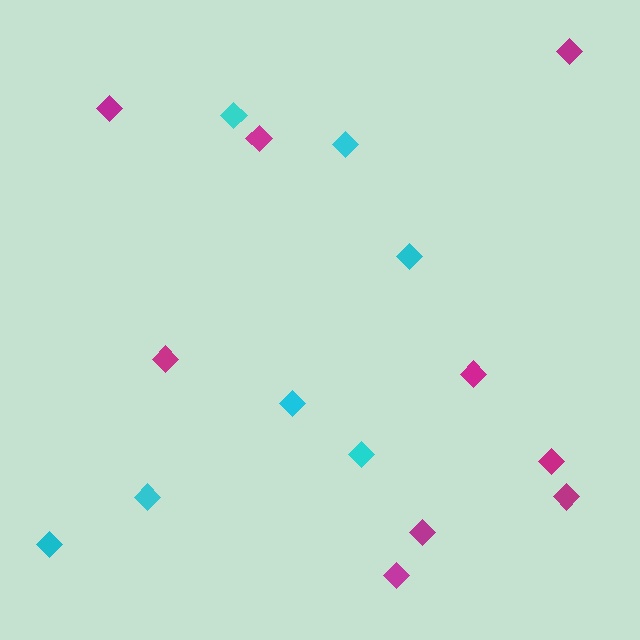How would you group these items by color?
There are 2 groups: one group of magenta diamonds (9) and one group of cyan diamonds (7).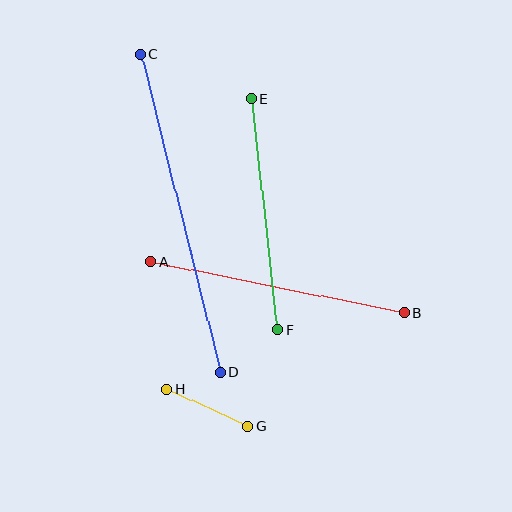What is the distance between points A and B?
The distance is approximately 259 pixels.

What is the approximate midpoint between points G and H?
The midpoint is at approximately (207, 408) pixels.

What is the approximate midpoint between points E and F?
The midpoint is at approximately (264, 214) pixels.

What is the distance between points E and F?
The distance is approximately 232 pixels.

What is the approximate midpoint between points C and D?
The midpoint is at approximately (180, 213) pixels.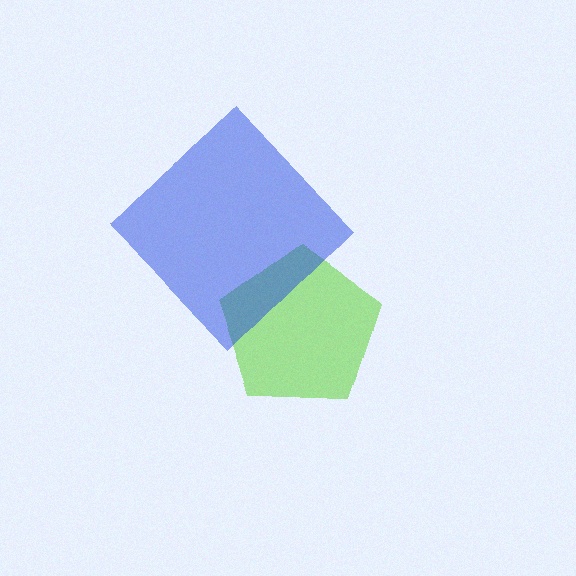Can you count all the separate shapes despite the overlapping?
Yes, there are 2 separate shapes.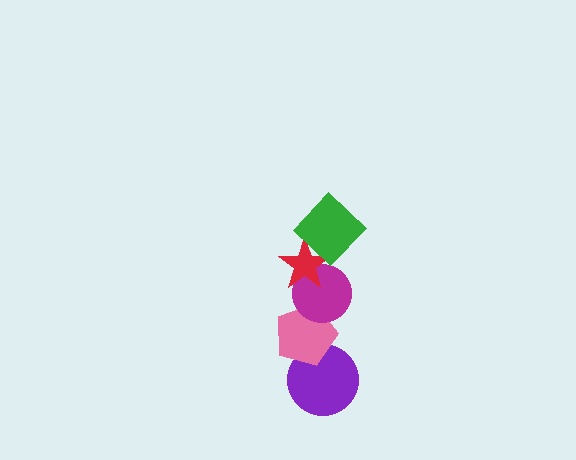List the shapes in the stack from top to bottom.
From top to bottom: the green diamond, the red star, the magenta circle, the pink pentagon, the purple circle.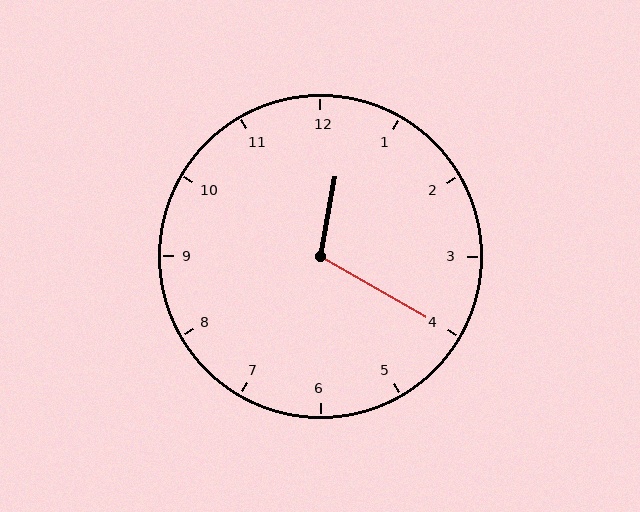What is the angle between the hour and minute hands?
Approximately 110 degrees.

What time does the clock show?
12:20.